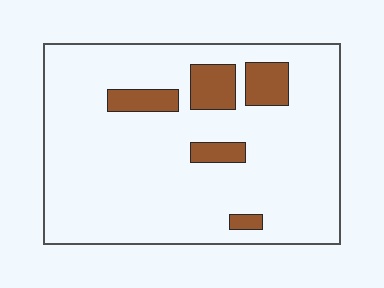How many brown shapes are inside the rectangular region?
5.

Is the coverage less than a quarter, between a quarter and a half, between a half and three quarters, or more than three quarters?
Less than a quarter.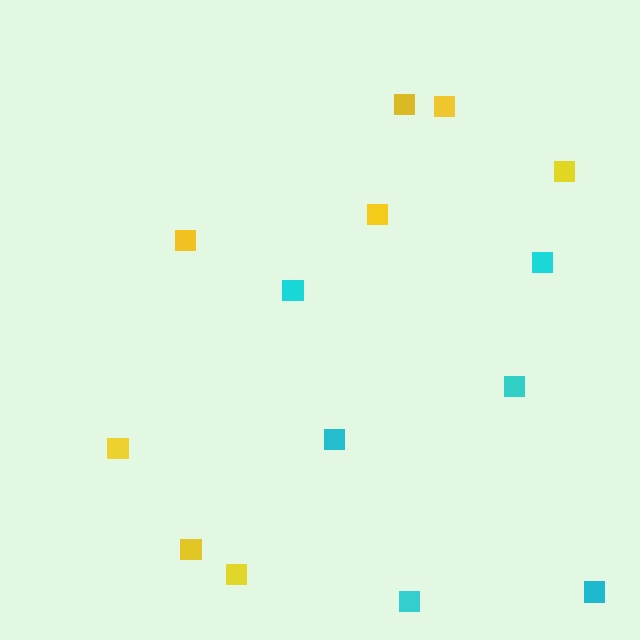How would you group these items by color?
There are 2 groups: one group of cyan squares (6) and one group of yellow squares (8).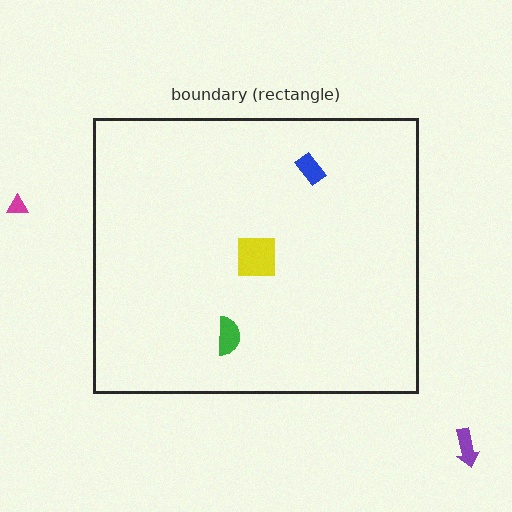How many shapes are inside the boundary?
3 inside, 2 outside.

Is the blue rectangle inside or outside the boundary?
Inside.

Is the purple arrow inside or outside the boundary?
Outside.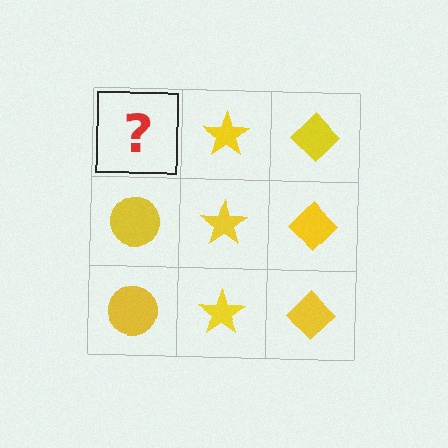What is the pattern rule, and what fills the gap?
The rule is that each column has a consistent shape. The gap should be filled with a yellow circle.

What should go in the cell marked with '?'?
The missing cell should contain a yellow circle.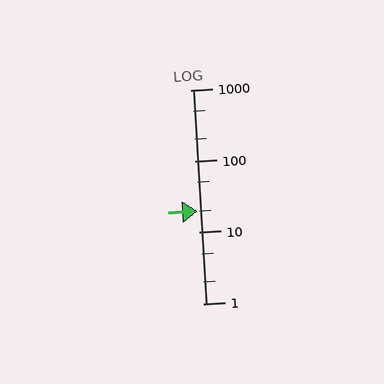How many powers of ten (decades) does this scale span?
The scale spans 3 decades, from 1 to 1000.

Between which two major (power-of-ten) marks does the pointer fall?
The pointer is between 10 and 100.